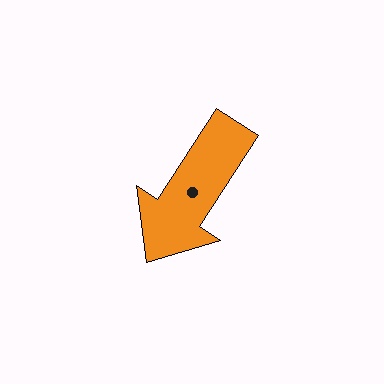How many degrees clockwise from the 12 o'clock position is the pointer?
Approximately 213 degrees.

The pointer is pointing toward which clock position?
Roughly 7 o'clock.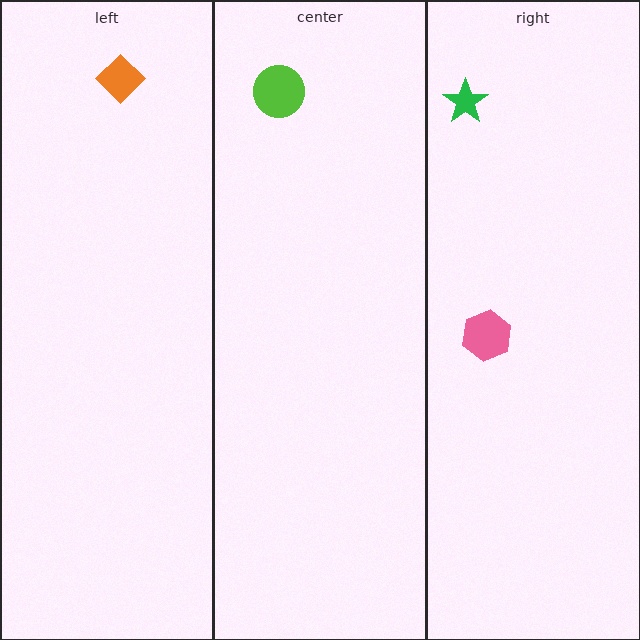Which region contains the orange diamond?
The left region.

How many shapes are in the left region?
1.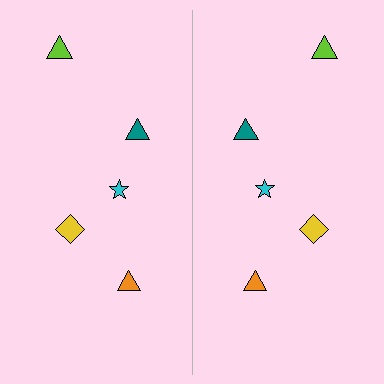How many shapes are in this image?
There are 10 shapes in this image.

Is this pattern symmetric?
Yes, this pattern has bilateral (reflection) symmetry.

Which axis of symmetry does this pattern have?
The pattern has a vertical axis of symmetry running through the center of the image.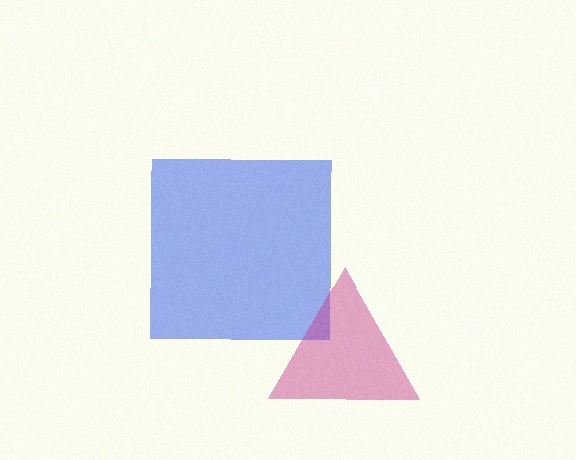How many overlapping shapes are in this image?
There are 2 overlapping shapes in the image.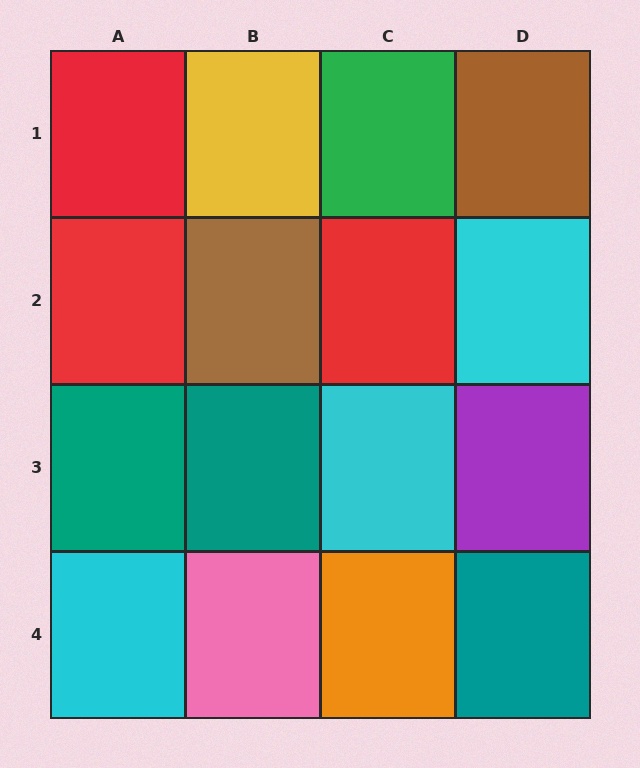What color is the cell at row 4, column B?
Pink.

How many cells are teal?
3 cells are teal.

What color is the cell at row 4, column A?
Cyan.